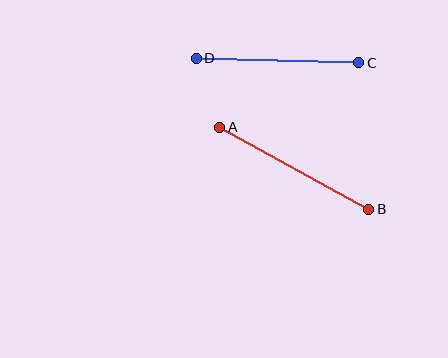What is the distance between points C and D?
The distance is approximately 162 pixels.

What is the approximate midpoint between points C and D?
The midpoint is at approximately (277, 61) pixels.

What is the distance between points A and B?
The distance is approximately 170 pixels.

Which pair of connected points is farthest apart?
Points A and B are farthest apart.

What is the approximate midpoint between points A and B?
The midpoint is at approximately (294, 168) pixels.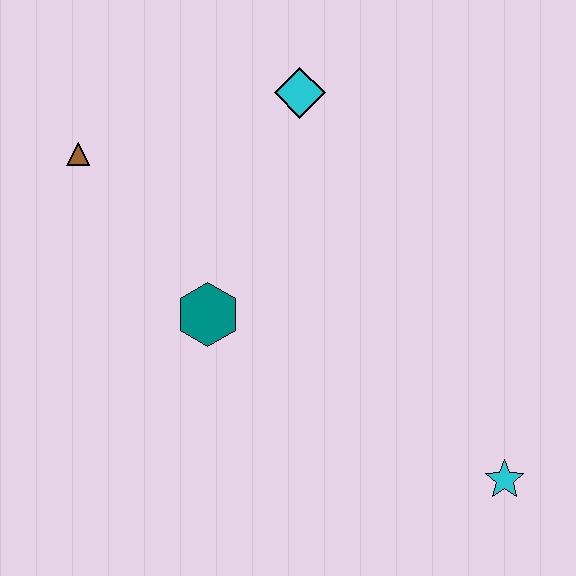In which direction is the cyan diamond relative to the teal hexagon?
The cyan diamond is above the teal hexagon.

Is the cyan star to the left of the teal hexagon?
No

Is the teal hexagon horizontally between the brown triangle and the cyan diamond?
Yes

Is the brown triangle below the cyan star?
No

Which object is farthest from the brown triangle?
The cyan star is farthest from the brown triangle.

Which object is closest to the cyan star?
The teal hexagon is closest to the cyan star.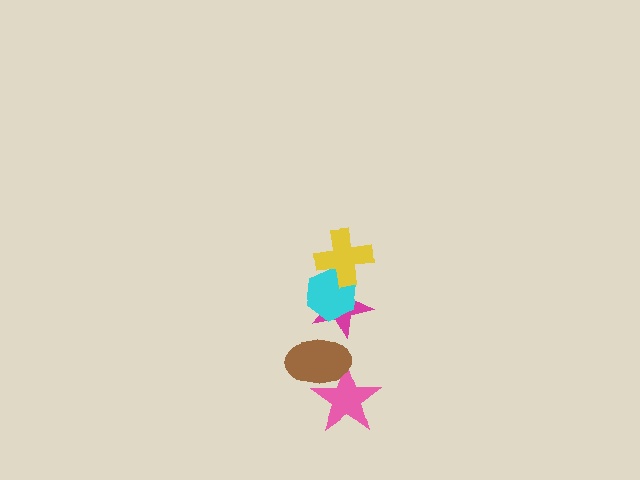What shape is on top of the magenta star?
The cyan hexagon is on top of the magenta star.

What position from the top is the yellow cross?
The yellow cross is 1st from the top.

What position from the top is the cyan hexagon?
The cyan hexagon is 2nd from the top.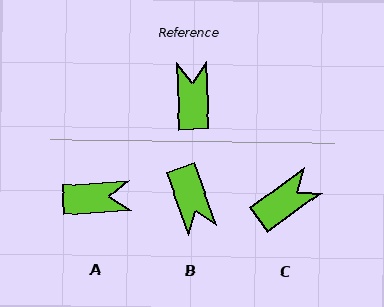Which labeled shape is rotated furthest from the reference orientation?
B, about 163 degrees away.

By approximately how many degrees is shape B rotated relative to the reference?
Approximately 163 degrees clockwise.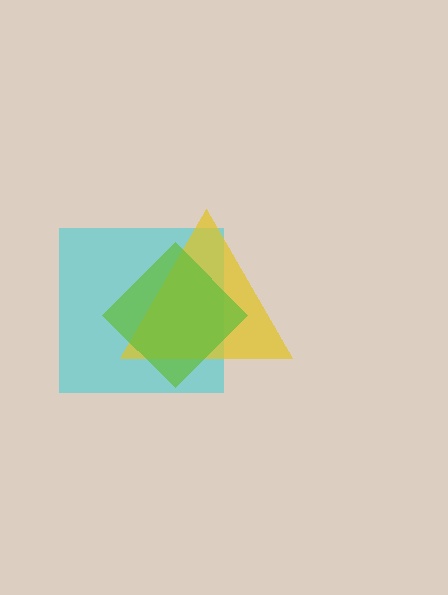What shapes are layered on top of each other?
The layered shapes are: a cyan square, a yellow triangle, a lime diamond.